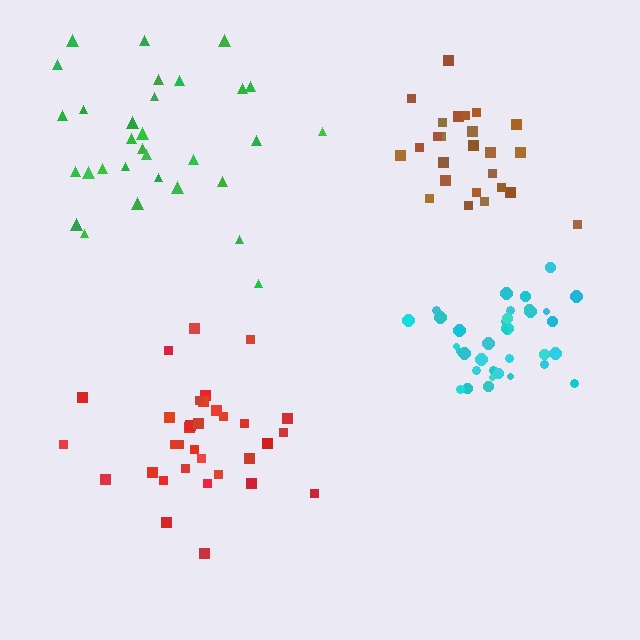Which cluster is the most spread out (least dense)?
Green.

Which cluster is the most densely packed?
Cyan.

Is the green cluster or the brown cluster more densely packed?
Brown.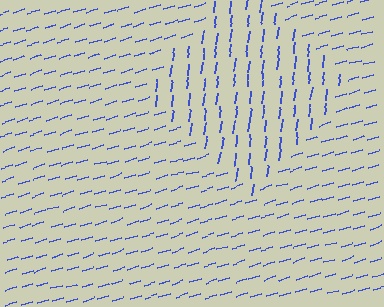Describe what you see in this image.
The image is filled with small blue line segments. A diamond region in the image has lines oriented differently from the surrounding lines, creating a visible texture boundary.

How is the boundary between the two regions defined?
The boundary is defined purely by a change in line orientation (approximately 65 degrees difference). All lines are the same color and thickness.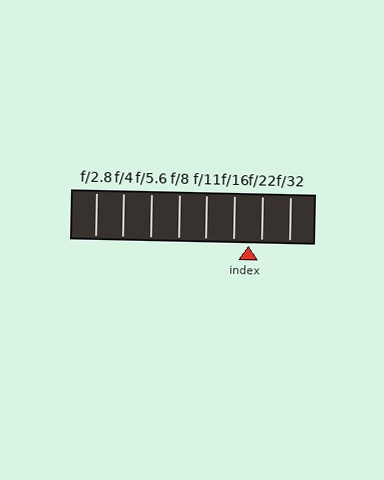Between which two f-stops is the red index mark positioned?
The index mark is between f/16 and f/22.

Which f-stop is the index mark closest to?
The index mark is closest to f/22.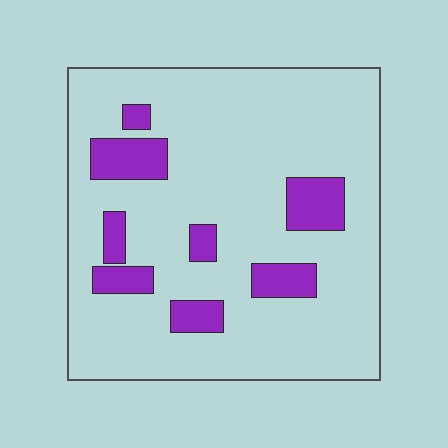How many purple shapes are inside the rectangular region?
8.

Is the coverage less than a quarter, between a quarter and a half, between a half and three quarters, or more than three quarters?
Less than a quarter.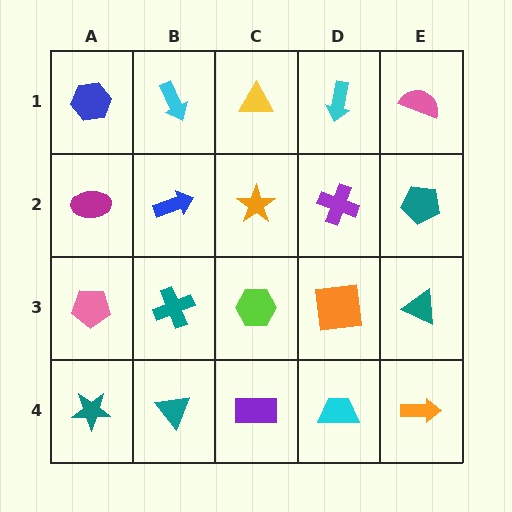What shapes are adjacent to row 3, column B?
A blue arrow (row 2, column B), a teal triangle (row 4, column B), a pink pentagon (row 3, column A), a lime hexagon (row 3, column C).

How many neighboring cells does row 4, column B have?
3.